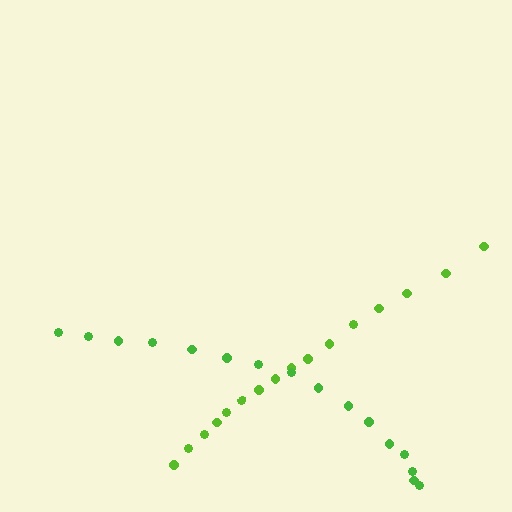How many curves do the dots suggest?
There are 2 distinct paths.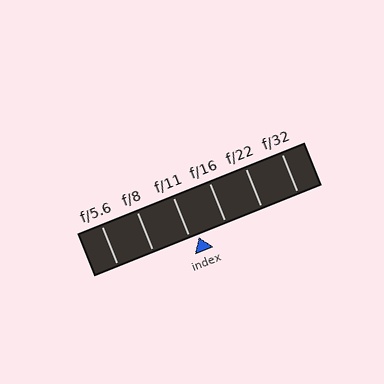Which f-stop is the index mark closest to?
The index mark is closest to f/11.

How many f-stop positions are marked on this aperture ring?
There are 6 f-stop positions marked.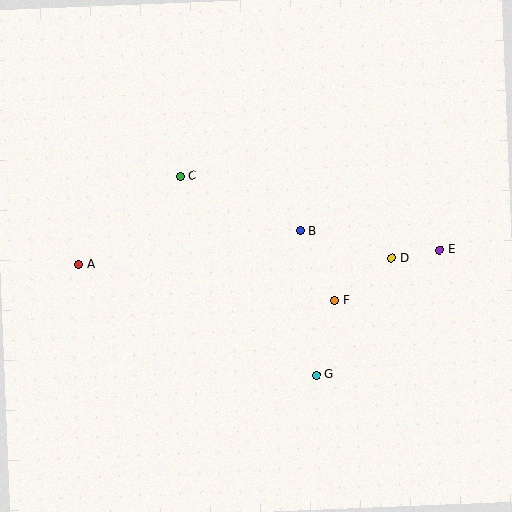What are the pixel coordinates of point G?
Point G is at (316, 375).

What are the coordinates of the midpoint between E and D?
The midpoint between E and D is at (416, 254).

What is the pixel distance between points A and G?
The distance between A and G is 261 pixels.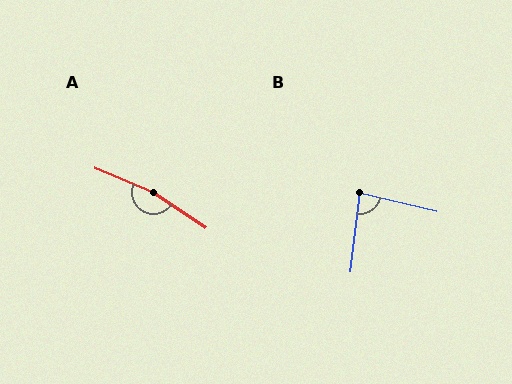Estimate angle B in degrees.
Approximately 84 degrees.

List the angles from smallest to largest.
B (84°), A (168°).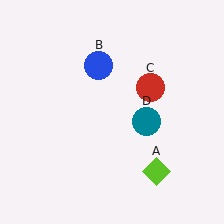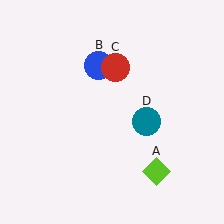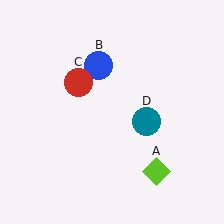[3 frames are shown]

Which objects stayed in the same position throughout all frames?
Lime diamond (object A) and blue circle (object B) and teal circle (object D) remained stationary.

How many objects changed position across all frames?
1 object changed position: red circle (object C).